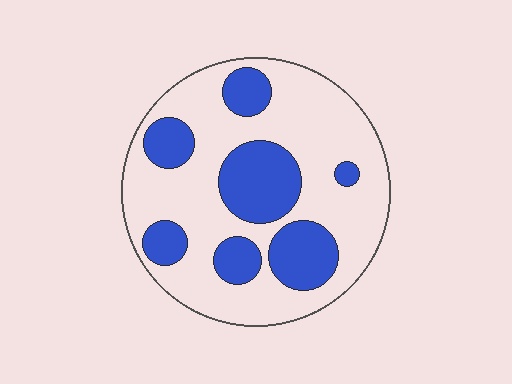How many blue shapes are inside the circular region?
7.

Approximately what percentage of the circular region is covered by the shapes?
Approximately 30%.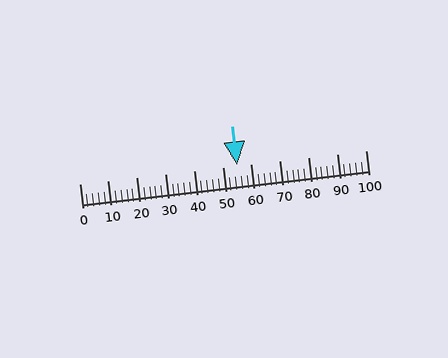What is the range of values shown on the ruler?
The ruler shows values from 0 to 100.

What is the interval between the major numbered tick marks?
The major tick marks are spaced 10 units apart.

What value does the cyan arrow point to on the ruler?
The cyan arrow points to approximately 55.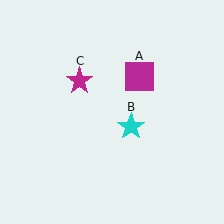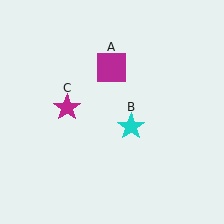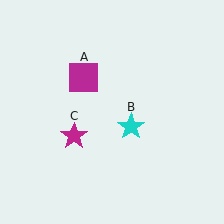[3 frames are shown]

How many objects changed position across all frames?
2 objects changed position: magenta square (object A), magenta star (object C).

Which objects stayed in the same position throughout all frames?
Cyan star (object B) remained stationary.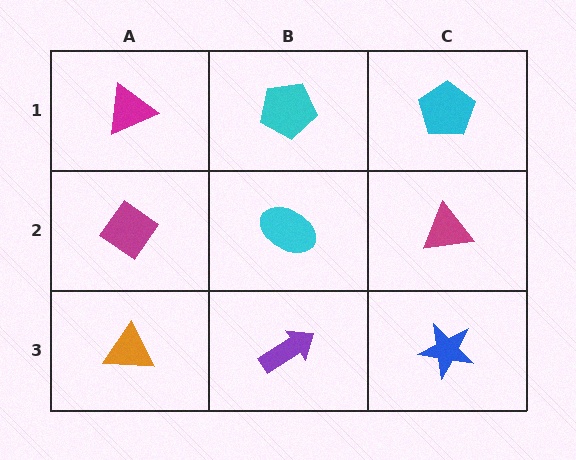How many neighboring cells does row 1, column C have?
2.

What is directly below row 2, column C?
A blue star.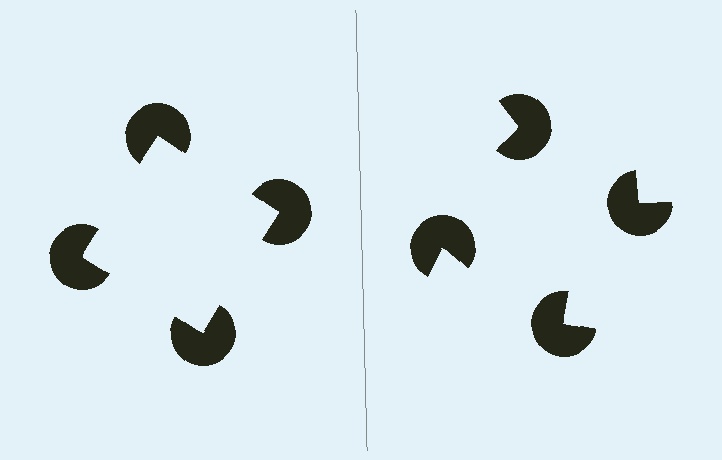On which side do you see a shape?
An illusory square appears on the left side. On the right side the wedge cuts are rotated, so no coherent shape forms.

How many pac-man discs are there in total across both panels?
8 — 4 on each side.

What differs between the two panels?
The pac-man discs are positioned identically on both sides; only the wedge orientations differ. On the left they align to a square; on the right they are misaligned.